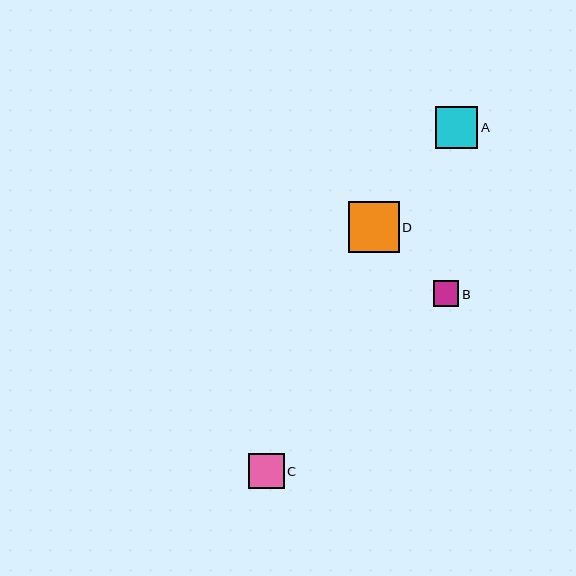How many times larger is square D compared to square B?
Square D is approximately 2.0 times the size of square B.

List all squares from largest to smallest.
From largest to smallest: D, A, C, B.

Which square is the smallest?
Square B is the smallest with a size of approximately 25 pixels.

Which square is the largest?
Square D is the largest with a size of approximately 51 pixels.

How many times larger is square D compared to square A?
Square D is approximately 1.2 times the size of square A.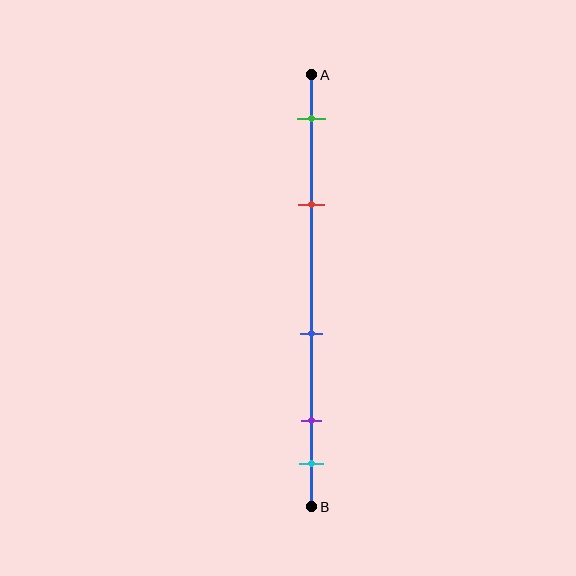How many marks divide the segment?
There are 5 marks dividing the segment.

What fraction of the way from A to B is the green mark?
The green mark is approximately 10% (0.1) of the way from A to B.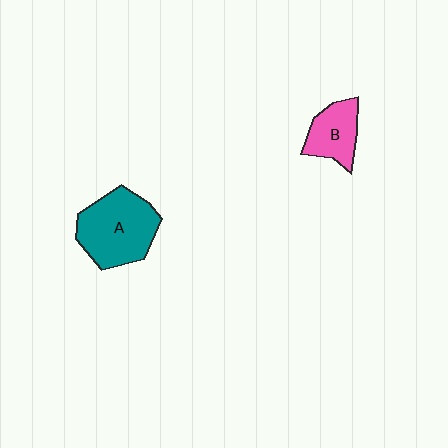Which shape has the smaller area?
Shape B (pink).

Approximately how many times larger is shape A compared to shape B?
Approximately 1.8 times.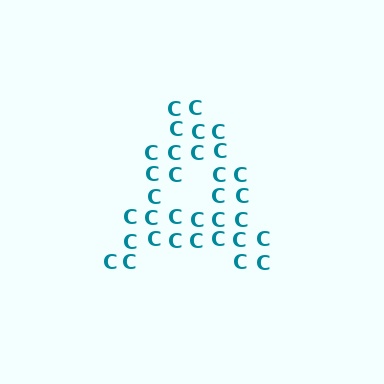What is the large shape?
The large shape is the letter A.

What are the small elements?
The small elements are letter C's.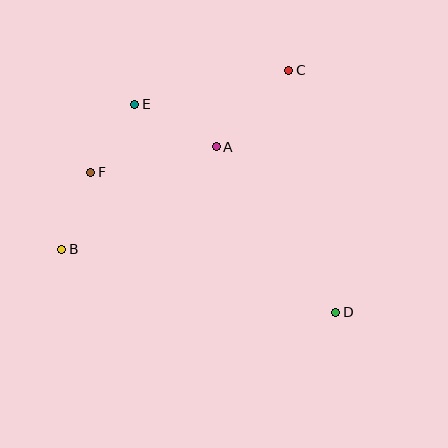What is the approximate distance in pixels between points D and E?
The distance between D and E is approximately 289 pixels.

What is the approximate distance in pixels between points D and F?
The distance between D and F is approximately 282 pixels.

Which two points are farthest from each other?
Points B and C are farthest from each other.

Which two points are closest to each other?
Points E and F are closest to each other.